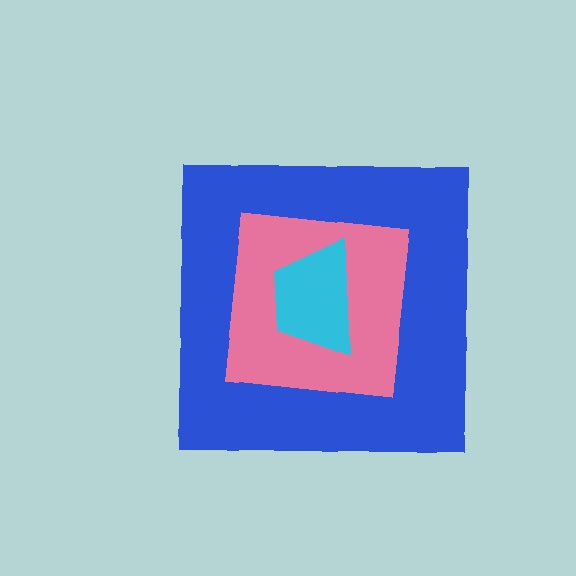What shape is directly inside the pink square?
The cyan trapezoid.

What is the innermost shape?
The cyan trapezoid.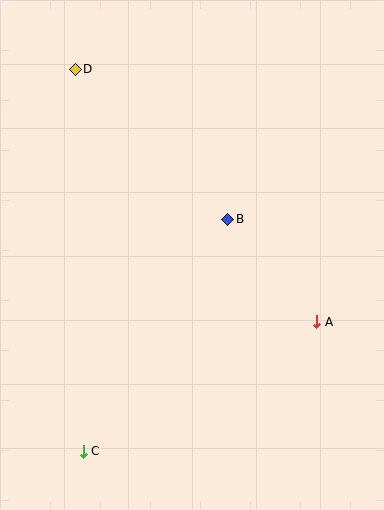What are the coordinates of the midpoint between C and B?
The midpoint between C and B is at (156, 335).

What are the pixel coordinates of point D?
Point D is at (75, 69).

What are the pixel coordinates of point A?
Point A is at (317, 322).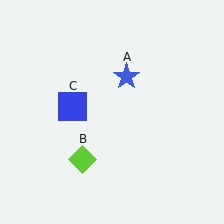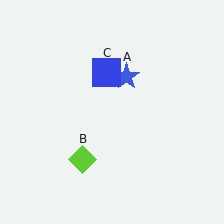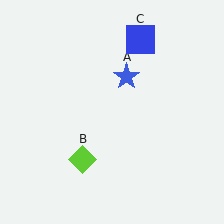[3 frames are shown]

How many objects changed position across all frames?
1 object changed position: blue square (object C).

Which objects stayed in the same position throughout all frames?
Blue star (object A) and lime diamond (object B) remained stationary.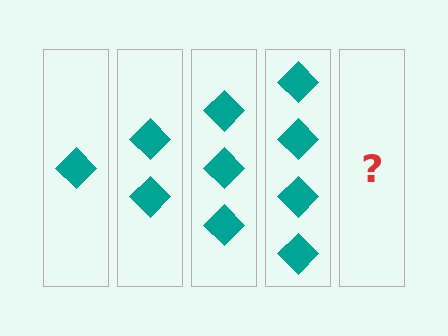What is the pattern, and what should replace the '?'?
The pattern is that each step adds one more diamond. The '?' should be 5 diamonds.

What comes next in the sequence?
The next element should be 5 diamonds.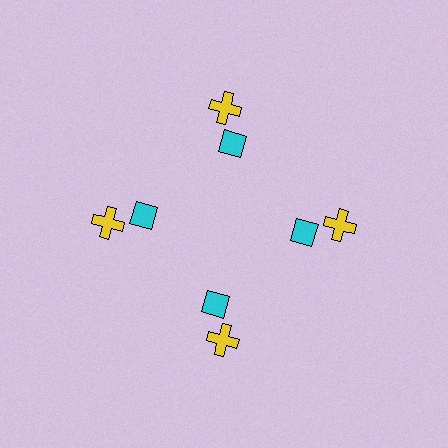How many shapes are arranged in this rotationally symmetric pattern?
There are 8 shapes, arranged in 4 groups of 2.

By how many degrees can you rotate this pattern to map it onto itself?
The pattern maps onto itself every 90 degrees of rotation.